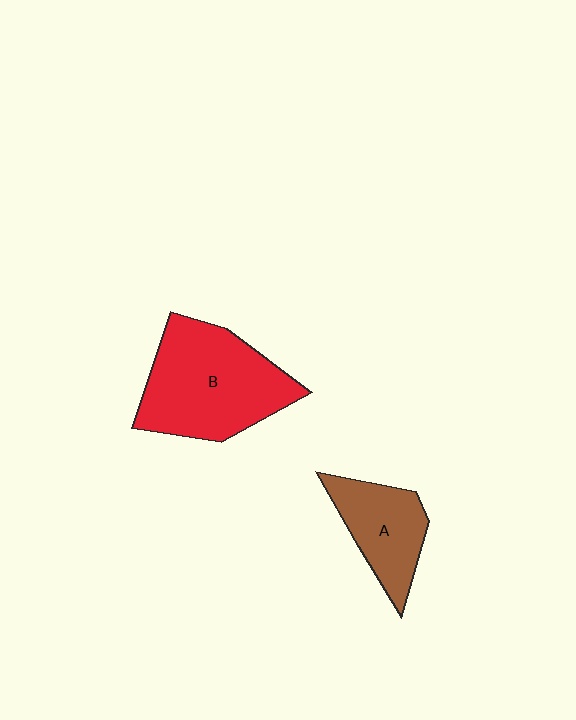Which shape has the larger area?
Shape B (red).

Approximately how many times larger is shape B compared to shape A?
Approximately 1.8 times.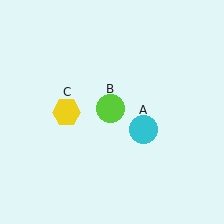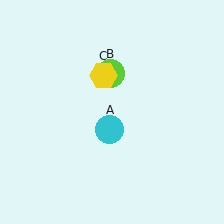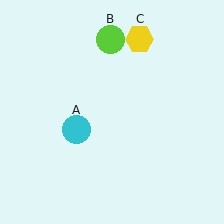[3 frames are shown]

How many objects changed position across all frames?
3 objects changed position: cyan circle (object A), lime circle (object B), yellow hexagon (object C).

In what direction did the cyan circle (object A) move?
The cyan circle (object A) moved left.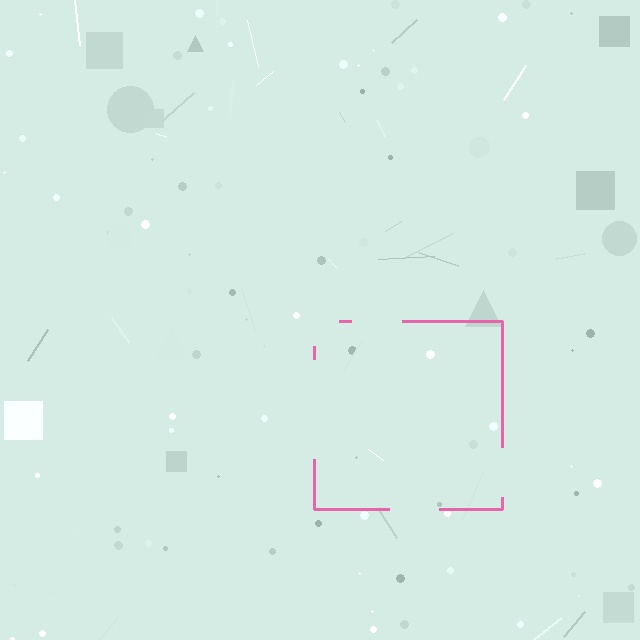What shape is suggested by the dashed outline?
The dashed outline suggests a square.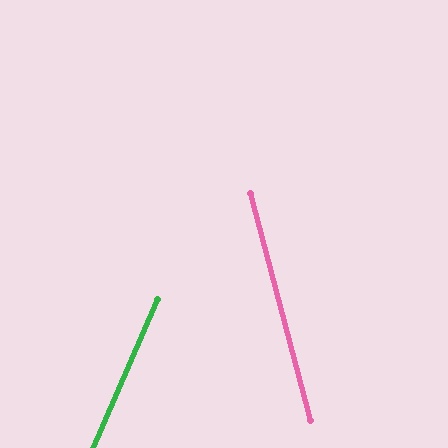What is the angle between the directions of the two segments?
Approximately 38 degrees.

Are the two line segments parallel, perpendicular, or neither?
Neither parallel nor perpendicular — they differ by about 38°.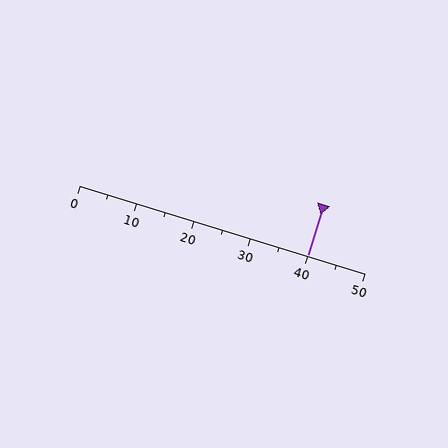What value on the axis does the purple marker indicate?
The marker indicates approximately 40.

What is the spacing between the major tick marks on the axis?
The major ticks are spaced 10 apart.